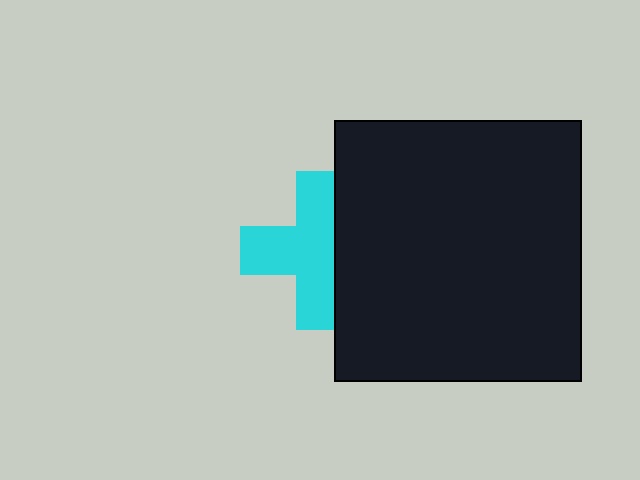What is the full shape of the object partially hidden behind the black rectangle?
The partially hidden object is a cyan cross.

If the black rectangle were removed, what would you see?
You would see the complete cyan cross.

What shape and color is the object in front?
The object in front is a black rectangle.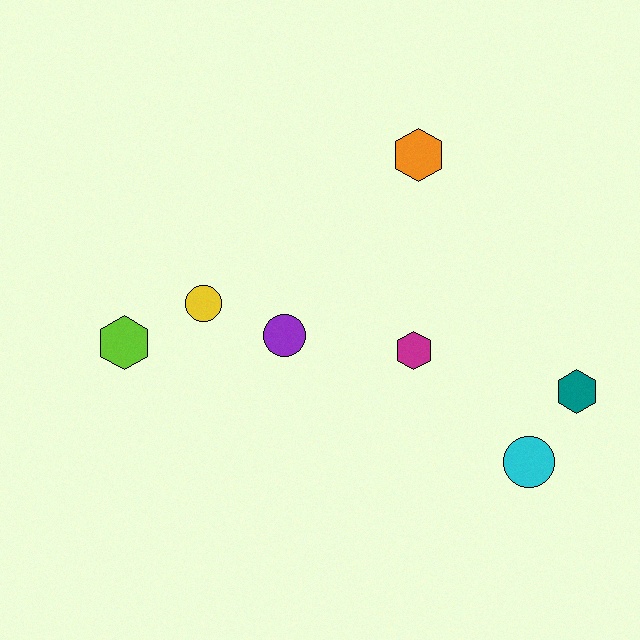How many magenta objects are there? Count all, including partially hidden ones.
There is 1 magenta object.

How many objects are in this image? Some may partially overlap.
There are 7 objects.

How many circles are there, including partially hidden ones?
There are 3 circles.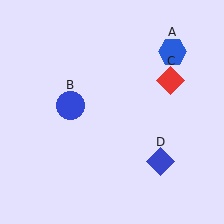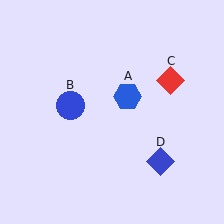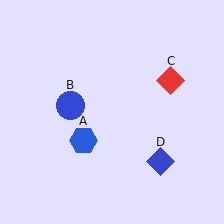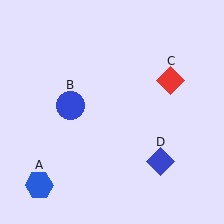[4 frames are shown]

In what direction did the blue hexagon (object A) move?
The blue hexagon (object A) moved down and to the left.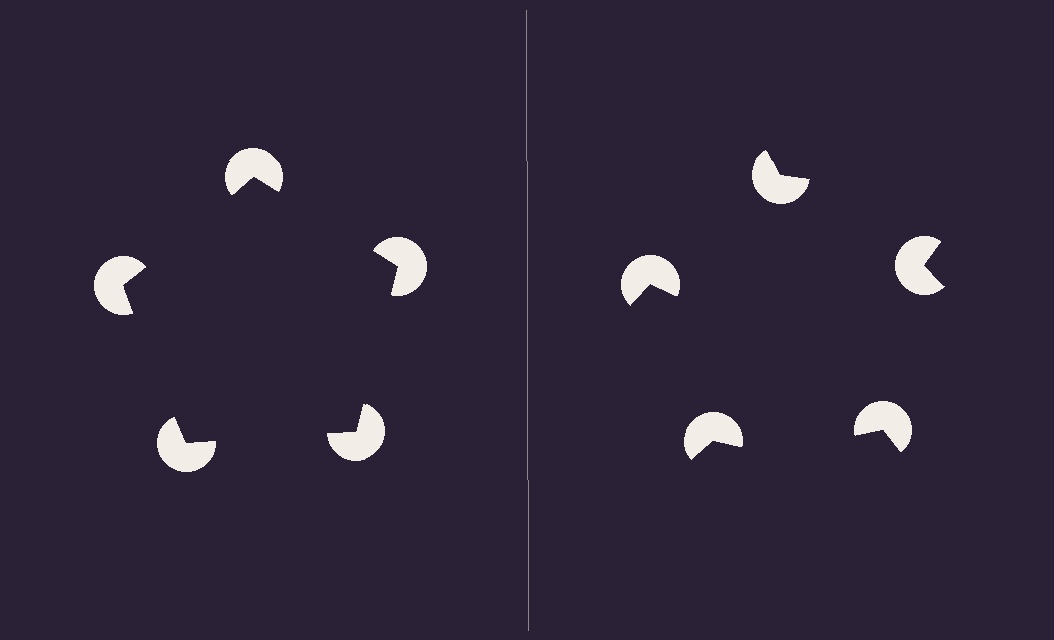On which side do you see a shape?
An illusory pentagon appears on the left side. On the right side the wedge cuts are rotated, so no coherent shape forms.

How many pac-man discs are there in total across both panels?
10 — 5 on each side.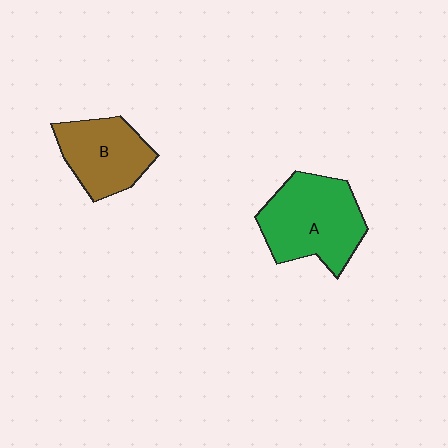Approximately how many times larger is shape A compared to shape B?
Approximately 1.3 times.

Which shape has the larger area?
Shape A (green).